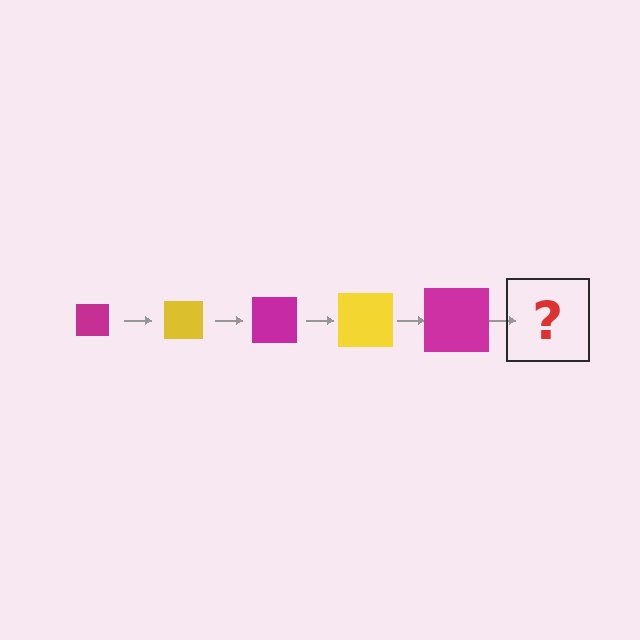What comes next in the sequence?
The next element should be a yellow square, larger than the previous one.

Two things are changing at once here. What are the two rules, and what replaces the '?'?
The two rules are that the square grows larger each step and the color cycles through magenta and yellow. The '?' should be a yellow square, larger than the previous one.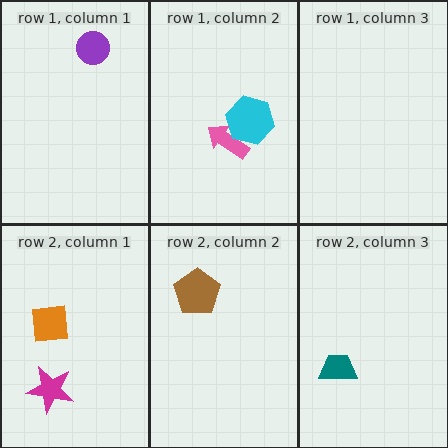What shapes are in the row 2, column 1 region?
The orange square, the magenta star.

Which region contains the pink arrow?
The row 1, column 2 region.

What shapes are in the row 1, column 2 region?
The pink arrow, the cyan hexagon.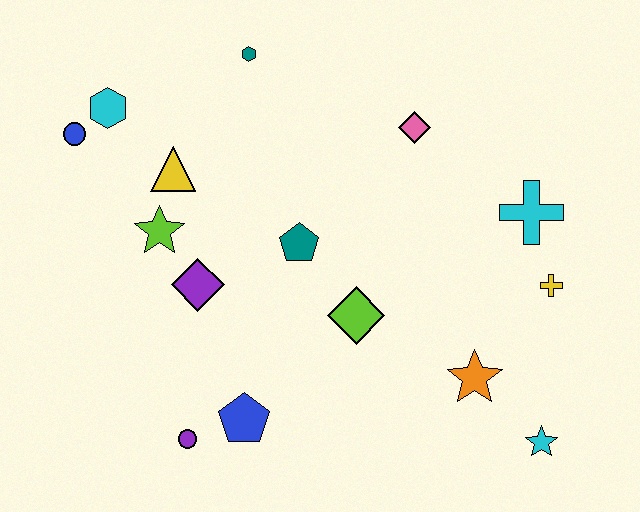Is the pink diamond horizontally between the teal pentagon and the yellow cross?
Yes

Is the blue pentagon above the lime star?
No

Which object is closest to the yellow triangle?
The lime star is closest to the yellow triangle.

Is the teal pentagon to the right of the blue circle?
Yes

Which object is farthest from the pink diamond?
The purple circle is farthest from the pink diamond.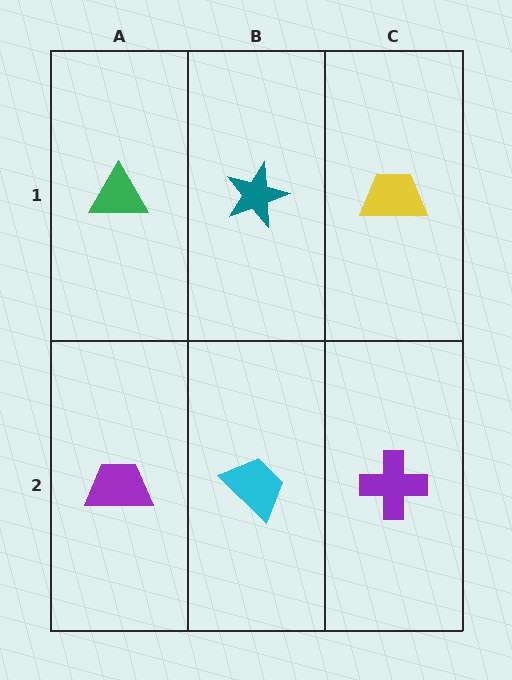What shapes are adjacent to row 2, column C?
A yellow trapezoid (row 1, column C), a cyan trapezoid (row 2, column B).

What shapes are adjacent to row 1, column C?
A purple cross (row 2, column C), a teal star (row 1, column B).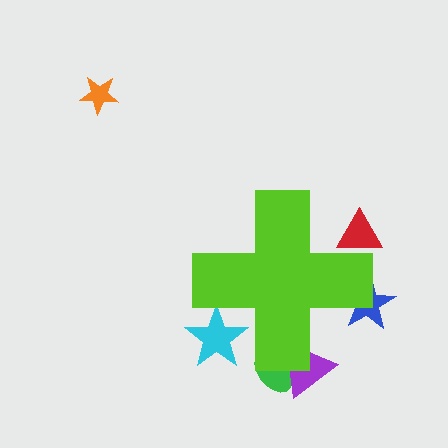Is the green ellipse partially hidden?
Yes, the green ellipse is partially hidden behind the lime cross.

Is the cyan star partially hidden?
Yes, the cyan star is partially hidden behind the lime cross.